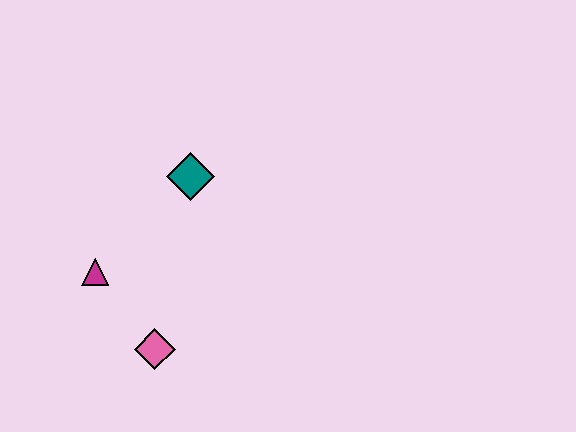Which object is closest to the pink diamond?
The magenta triangle is closest to the pink diamond.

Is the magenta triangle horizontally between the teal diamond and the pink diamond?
No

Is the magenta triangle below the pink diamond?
No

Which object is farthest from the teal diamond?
The pink diamond is farthest from the teal diamond.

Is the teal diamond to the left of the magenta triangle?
No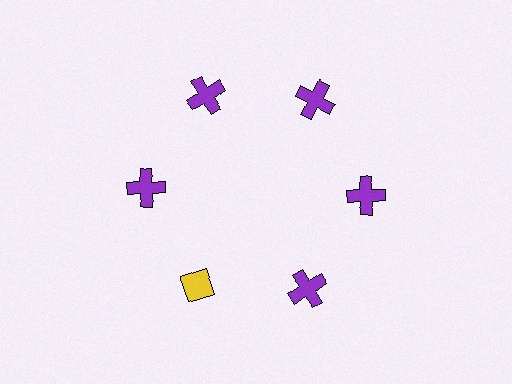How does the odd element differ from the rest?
It differs in both color (yellow instead of purple) and shape (diamond instead of cross).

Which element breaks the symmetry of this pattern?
The yellow diamond at roughly the 7 o'clock position breaks the symmetry. All other shapes are purple crosses.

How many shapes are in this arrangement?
There are 6 shapes arranged in a ring pattern.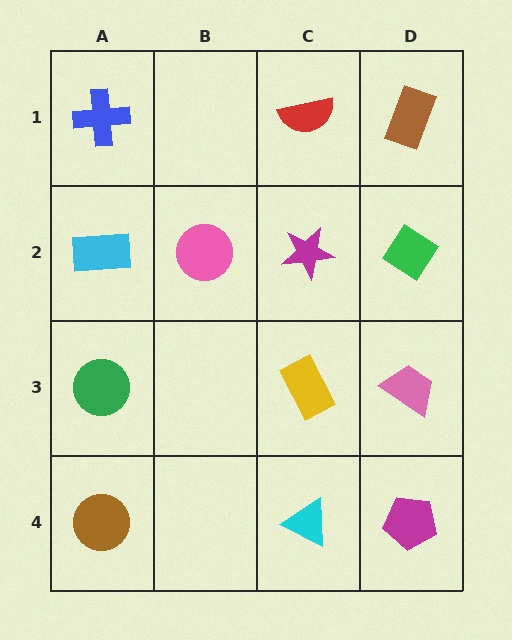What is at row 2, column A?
A cyan rectangle.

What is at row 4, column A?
A brown circle.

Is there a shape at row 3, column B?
No, that cell is empty.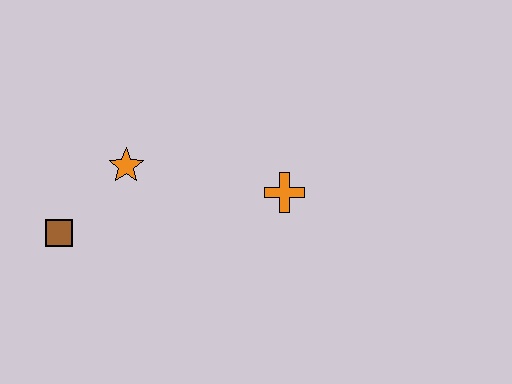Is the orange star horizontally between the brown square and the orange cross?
Yes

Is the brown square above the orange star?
No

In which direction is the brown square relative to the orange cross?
The brown square is to the left of the orange cross.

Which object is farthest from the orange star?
The orange cross is farthest from the orange star.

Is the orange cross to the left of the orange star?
No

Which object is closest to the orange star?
The brown square is closest to the orange star.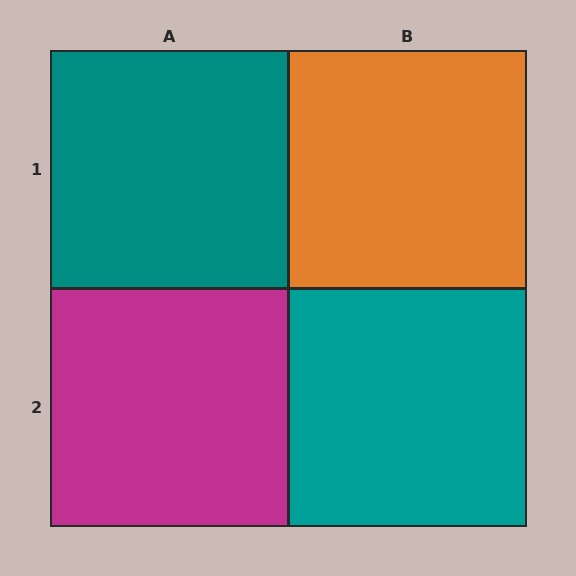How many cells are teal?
2 cells are teal.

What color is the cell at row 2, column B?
Teal.